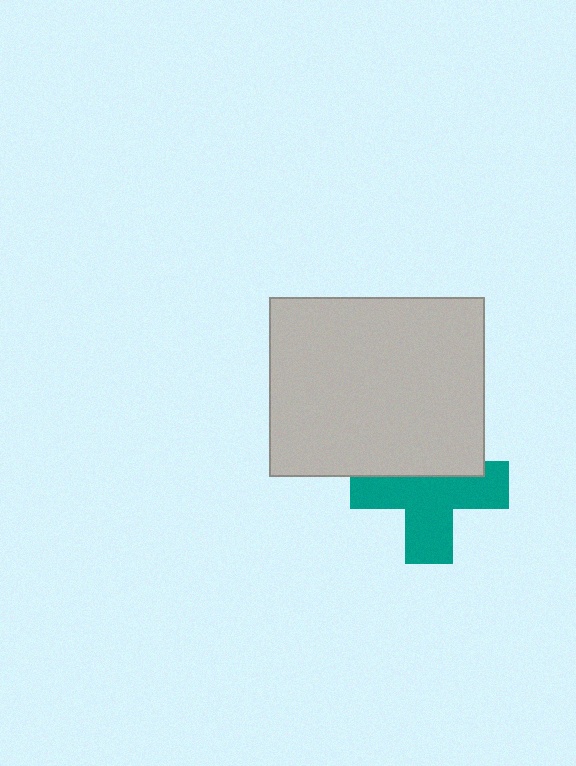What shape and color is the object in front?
The object in front is a light gray rectangle.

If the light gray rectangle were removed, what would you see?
You would see the complete teal cross.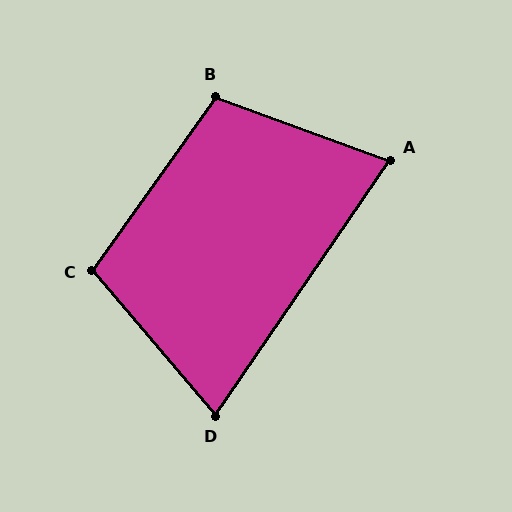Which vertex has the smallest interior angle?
D, at approximately 75 degrees.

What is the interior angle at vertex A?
Approximately 76 degrees (acute).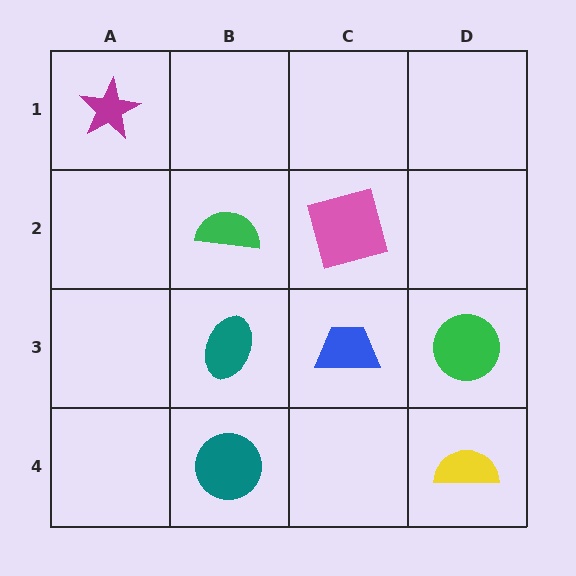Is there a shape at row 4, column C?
No, that cell is empty.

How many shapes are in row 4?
2 shapes.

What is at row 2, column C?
A pink square.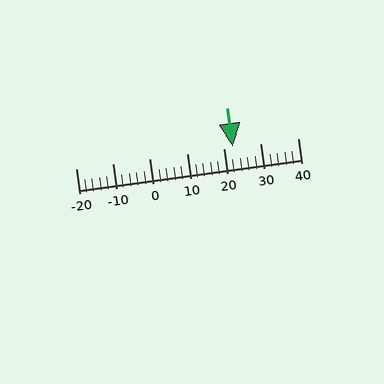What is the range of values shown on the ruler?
The ruler shows values from -20 to 40.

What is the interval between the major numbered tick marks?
The major tick marks are spaced 10 units apart.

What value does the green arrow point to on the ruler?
The green arrow points to approximately 22.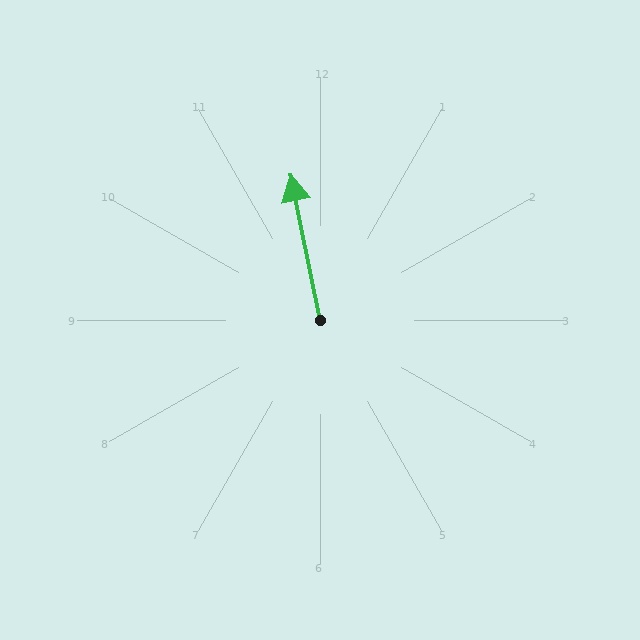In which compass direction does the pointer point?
North.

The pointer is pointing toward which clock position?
Roughly 12 o'clock.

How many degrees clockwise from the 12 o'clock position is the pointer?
Approximately 349 degrees.